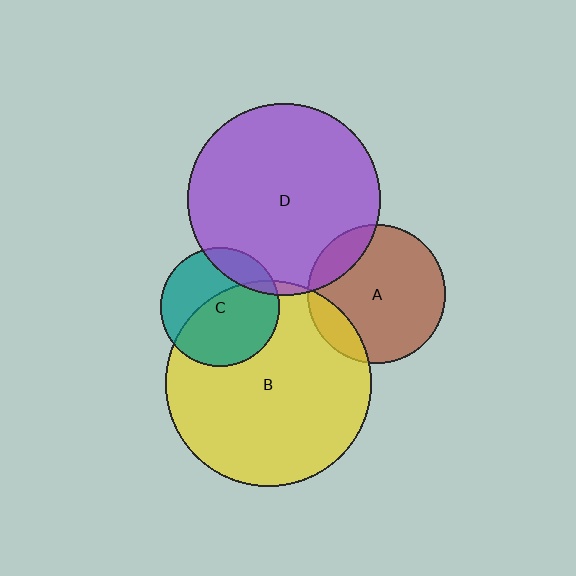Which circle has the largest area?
Circle B (yellow).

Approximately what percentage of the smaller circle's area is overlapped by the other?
Approximately 55%.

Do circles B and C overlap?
Yes.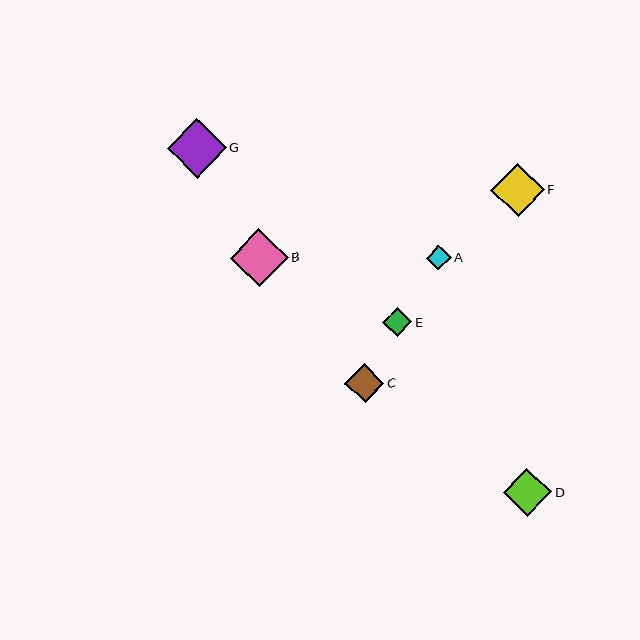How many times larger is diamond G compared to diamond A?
Diamond G is approximately 2.4 times the size of diamond A.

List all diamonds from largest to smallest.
From largest to smallest: G, B, F, D, C, E, A.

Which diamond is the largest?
Diamond G is the largest with a size of approximately 59 pixels.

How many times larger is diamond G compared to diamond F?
Diamond G is approximately 1.1 times the size of diamond F.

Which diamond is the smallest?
Diamond A is the smallest with a size of approximately 25 pixels.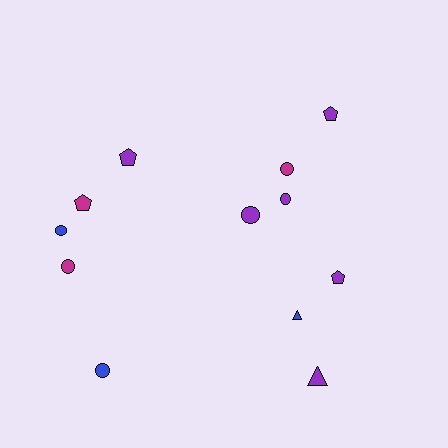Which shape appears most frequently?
Circle, with 6 objects.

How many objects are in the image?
There are 12 objects.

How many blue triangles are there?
There is 1 blue triangle.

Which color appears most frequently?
Purple, with 6 objects.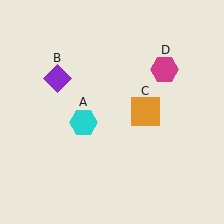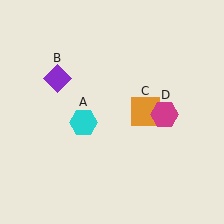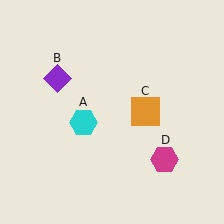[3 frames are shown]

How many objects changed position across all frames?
1 object changed position: magenta hexagon (object D).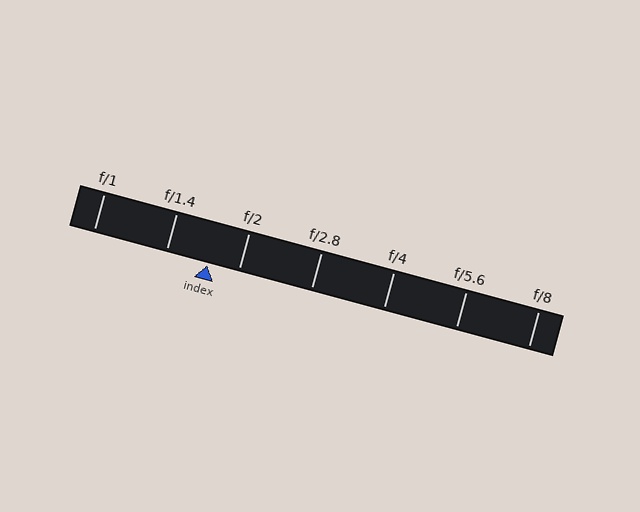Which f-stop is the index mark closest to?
The index mark is closest to f/2.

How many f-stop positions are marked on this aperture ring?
There are 7 f-stop positions marked.